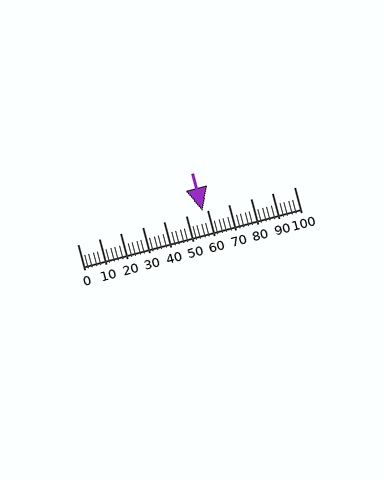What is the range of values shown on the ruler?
The ruler shows values from 0 to 100.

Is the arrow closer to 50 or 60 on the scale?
The arrow is closer to 60.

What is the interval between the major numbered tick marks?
The major tick marks are spaced 10 units apart.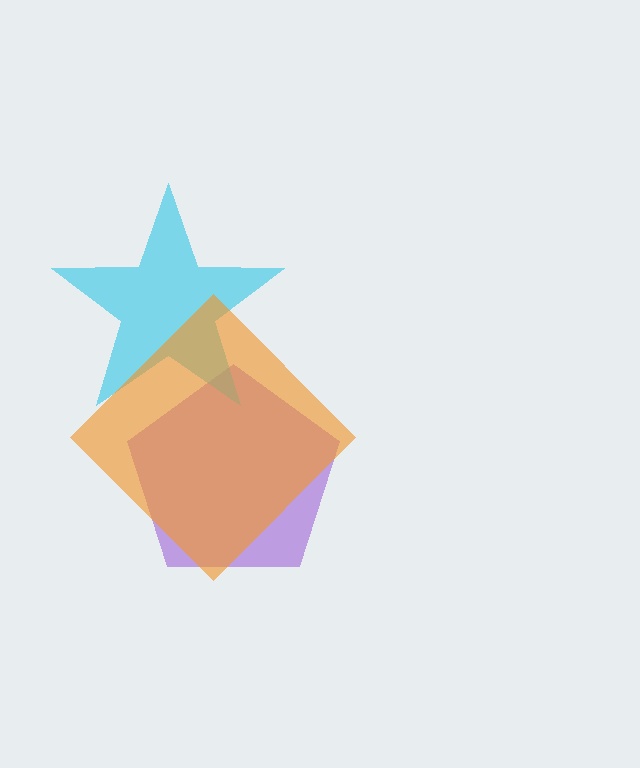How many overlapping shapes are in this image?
There are 3 overlapping shapes in the image.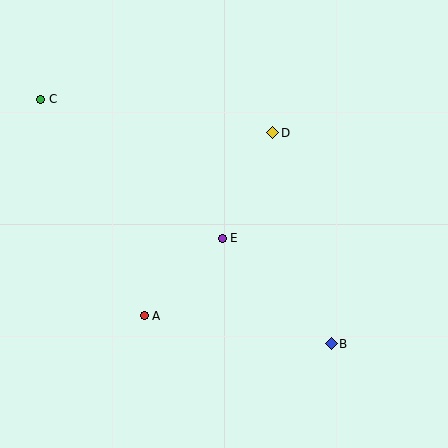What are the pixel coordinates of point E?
Point E is at (222, 238).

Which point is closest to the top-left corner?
Point C is closest to the top-left corner.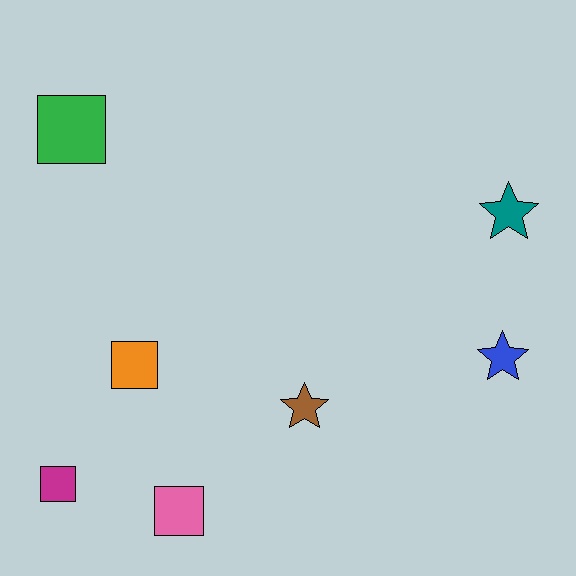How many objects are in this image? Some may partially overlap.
There are 7 objects.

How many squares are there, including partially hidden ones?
There are 4 squares.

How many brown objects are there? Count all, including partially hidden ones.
There is 1 brown object.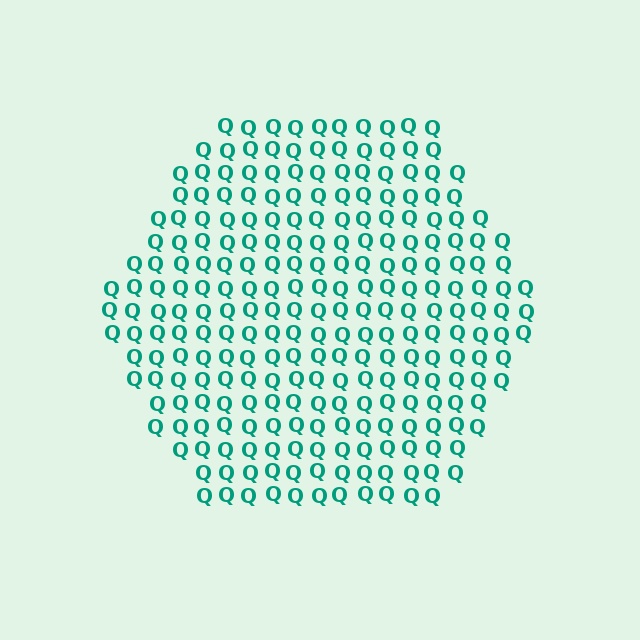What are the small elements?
The small elements are letter Q's.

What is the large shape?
The large shape is a hexagon.